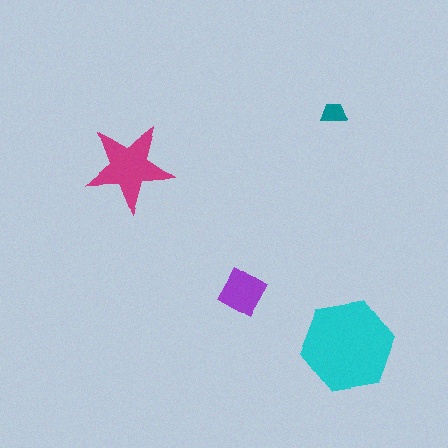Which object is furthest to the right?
The cyan hexagon is rightmost.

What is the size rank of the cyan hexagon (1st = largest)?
1st.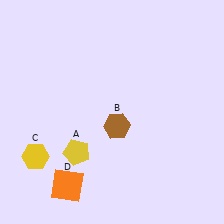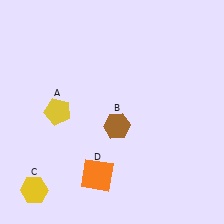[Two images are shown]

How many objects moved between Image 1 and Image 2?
3 objects moved between the two images.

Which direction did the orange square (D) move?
The orange square (D) moved right.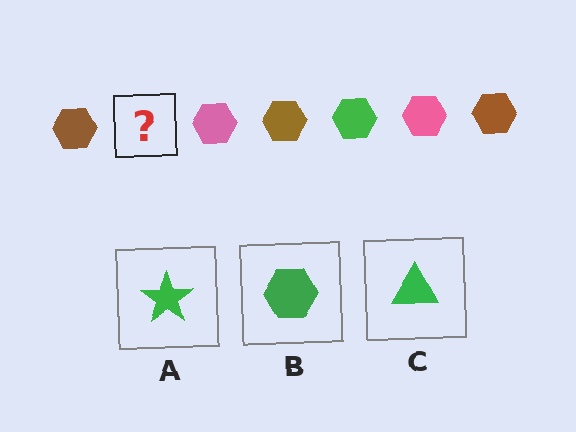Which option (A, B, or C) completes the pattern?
B.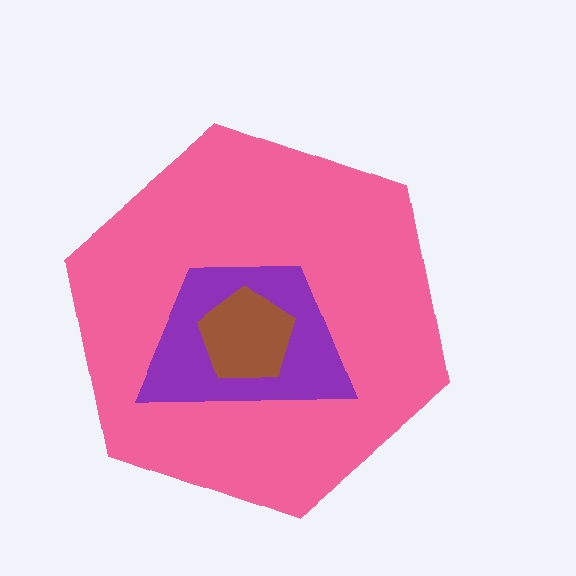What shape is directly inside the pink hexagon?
The purple trapezoid.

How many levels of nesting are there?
3.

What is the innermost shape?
The brown pentagon.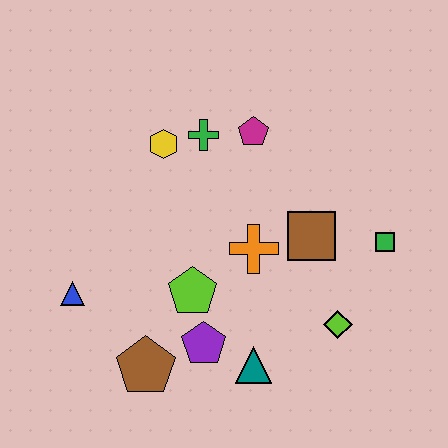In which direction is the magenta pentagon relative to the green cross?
The magenta pentagon is to the right of the green cross.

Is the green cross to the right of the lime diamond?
No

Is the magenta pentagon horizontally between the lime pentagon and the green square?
Yes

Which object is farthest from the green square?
The blue triangle is farthest from the green square.